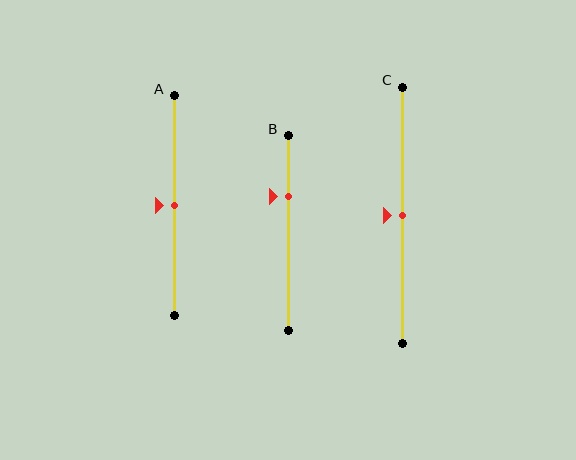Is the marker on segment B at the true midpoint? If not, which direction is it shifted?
No, the marker on segment B is shifted upward by about 19% of the segment length.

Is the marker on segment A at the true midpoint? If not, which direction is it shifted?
Yes, the marker on segment A is at the true midpoint.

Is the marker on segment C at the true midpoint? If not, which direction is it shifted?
Yes, the marker on segment C is at the true midpoint.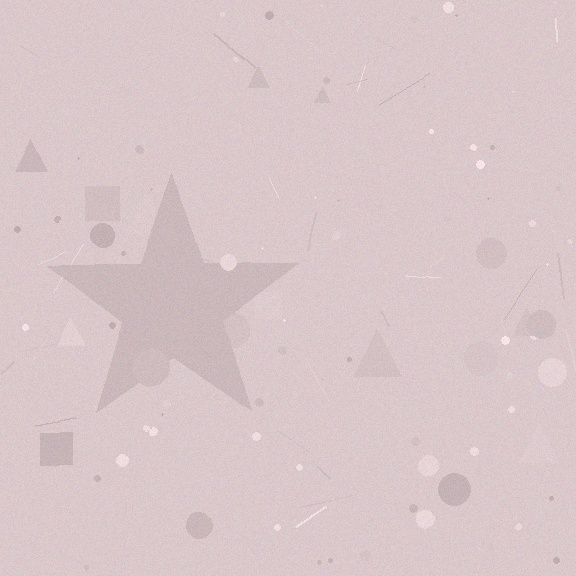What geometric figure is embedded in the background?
A star is embedded in the background.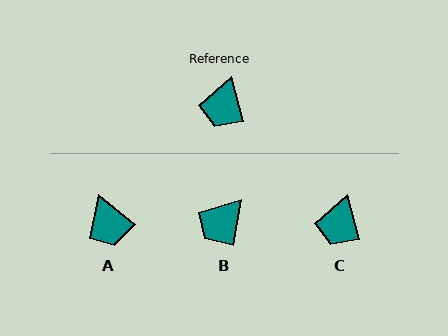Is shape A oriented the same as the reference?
No, it is off by about 36 degrees.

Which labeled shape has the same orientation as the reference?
C.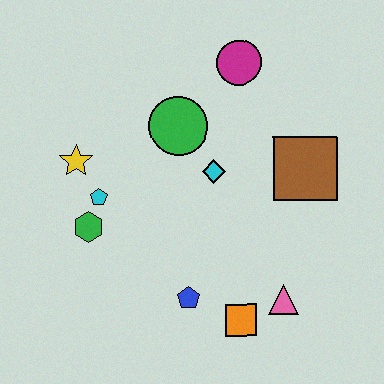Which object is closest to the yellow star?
The cyan pentagon is closest to the yellow star.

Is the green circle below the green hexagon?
No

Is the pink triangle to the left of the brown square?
Yes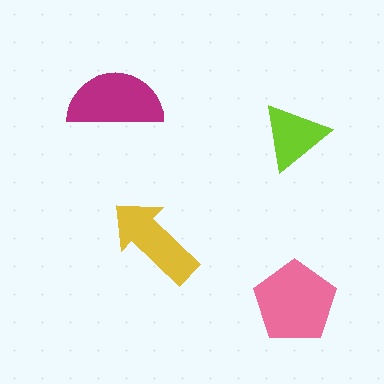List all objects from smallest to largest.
The lime triangle, the yellow arrow, the magenta semicircle, the pink pentagon.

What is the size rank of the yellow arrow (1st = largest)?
3rd.